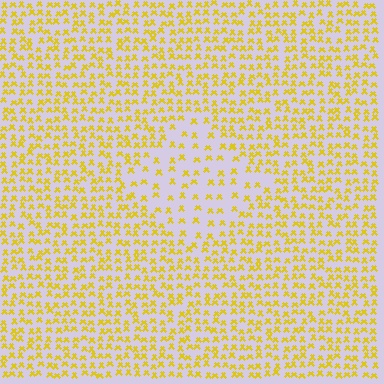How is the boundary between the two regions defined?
The boundary is defined by a change in element density (approximately 2.1x ratio). All elements are the same color, size, and shape.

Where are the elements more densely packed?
The elements are more densely packed outside the diamond boundary.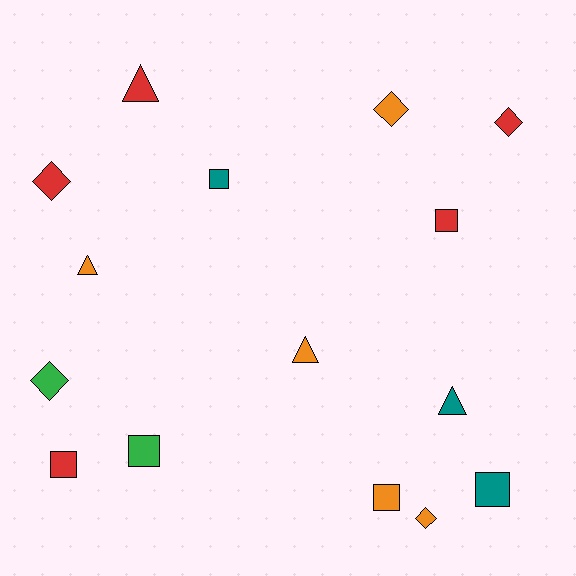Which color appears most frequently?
Red, with 5 objects.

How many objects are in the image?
There are 15 objects.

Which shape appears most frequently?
Square, with 6 objects.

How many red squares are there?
There are 2 red squares.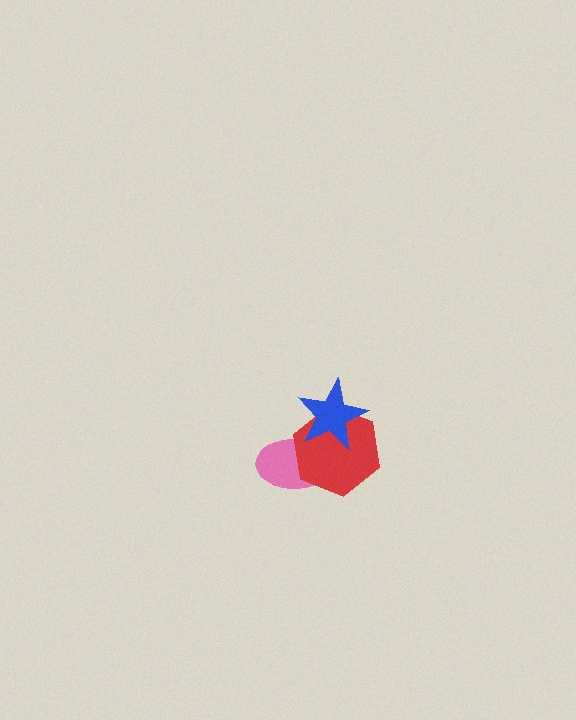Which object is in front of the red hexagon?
The blue star is in front of the red hexagon.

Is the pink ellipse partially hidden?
Yes, it is partially covered by another shape.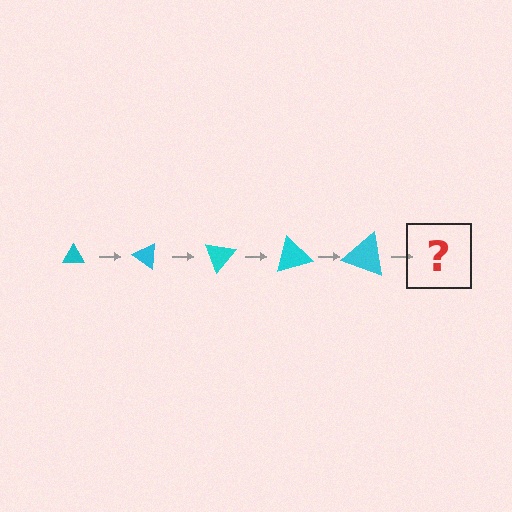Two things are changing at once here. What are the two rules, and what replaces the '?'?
The two rules are that the triangle grows larger each step and it rotates 35 degrees each step. The '?' should be a triangle, larger than the previous one and rotated 175 degrees from the start.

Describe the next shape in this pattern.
It should be a triangle, larger than the previous one and rotated 175 degrees from the start.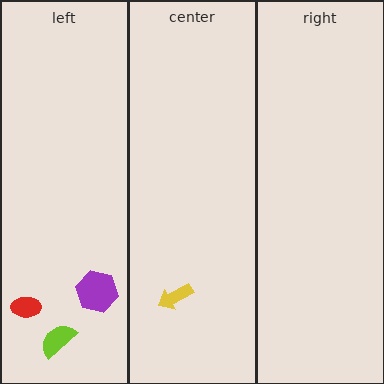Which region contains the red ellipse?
The left region.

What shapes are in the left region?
The red ellipse, the purple hexagon, the lime semicircle.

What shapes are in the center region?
The yellow arrow.